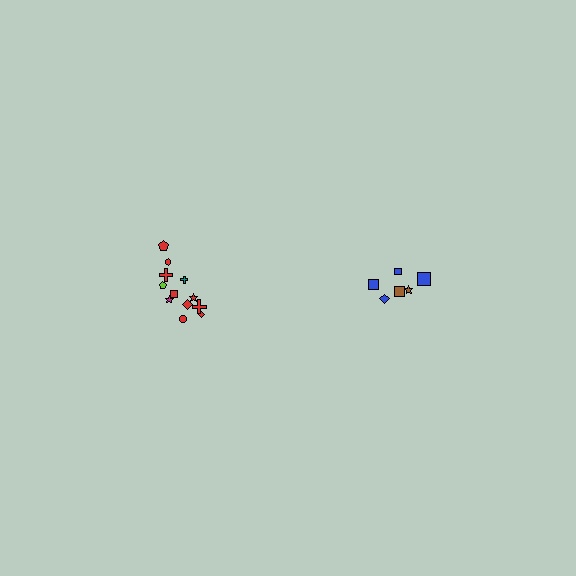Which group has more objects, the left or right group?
The left group.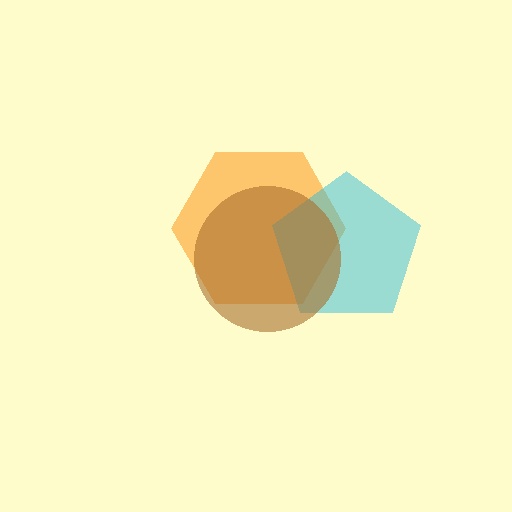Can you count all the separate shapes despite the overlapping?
Yes, there are 3 separate shapes.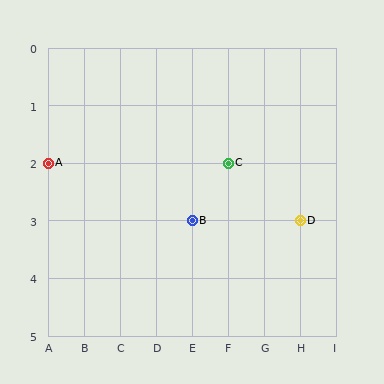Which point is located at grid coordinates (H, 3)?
Point D is at (H, 3).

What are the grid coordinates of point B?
Point B is at grid coordinates (E, 3).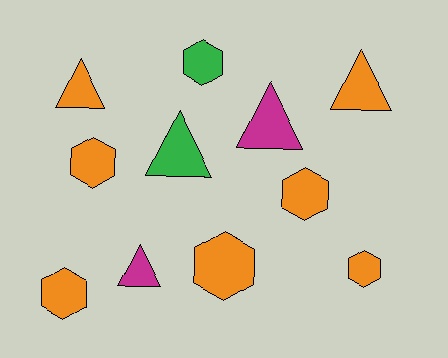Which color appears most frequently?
Orange, with 7 objects.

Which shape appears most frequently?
Hexagon, with 6 objects.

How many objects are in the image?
There are 11 objects.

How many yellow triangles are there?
There are no yellow triangles.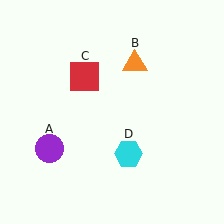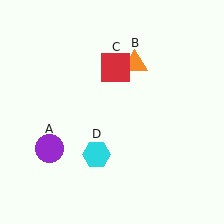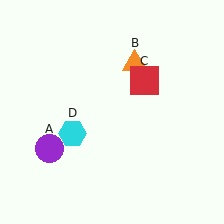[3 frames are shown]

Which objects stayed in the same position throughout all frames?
Purple circle (object A) and orange triangle (object B) remained stationary.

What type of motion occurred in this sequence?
The red square (object C), cyan hexagon (object D) rotated clockwise around the center of the scene.